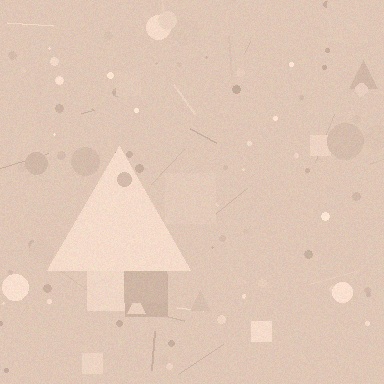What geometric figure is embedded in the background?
A triangle is embedded in the background.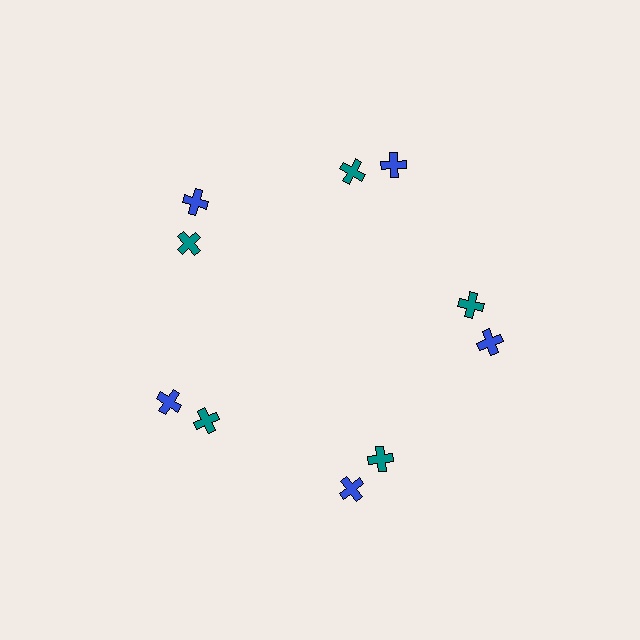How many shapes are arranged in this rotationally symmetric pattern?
There are 10 shapes, arranged in 5 groups of 2.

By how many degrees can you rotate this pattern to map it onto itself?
The pattern maps onto itself every 72 degrees of rotation.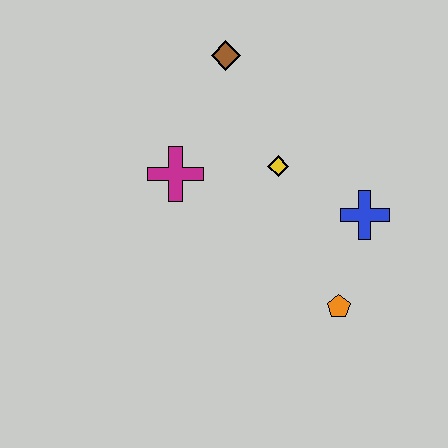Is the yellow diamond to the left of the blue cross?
Yes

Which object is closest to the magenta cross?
The yellow diamond is closest to the magenta cross.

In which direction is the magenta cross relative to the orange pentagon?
The magenta cross is to the left of the orange pentagon.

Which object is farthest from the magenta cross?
The orange pentagon is farthest from the magenta cross.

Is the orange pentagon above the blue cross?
No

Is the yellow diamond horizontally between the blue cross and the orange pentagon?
No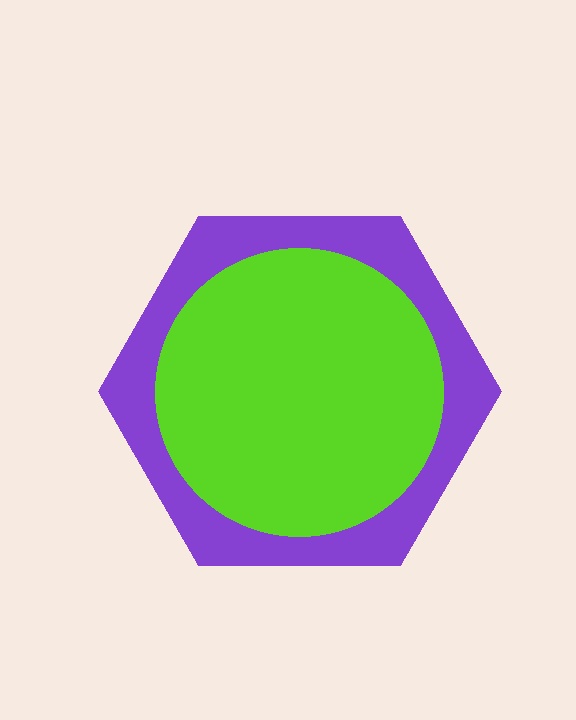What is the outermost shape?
The purple hexagon.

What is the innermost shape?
The lime circle.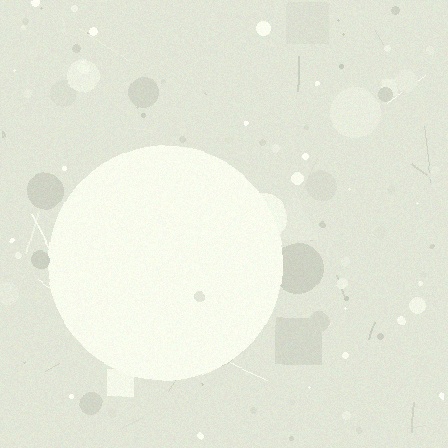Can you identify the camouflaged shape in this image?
The camouflaged shape is a circle.